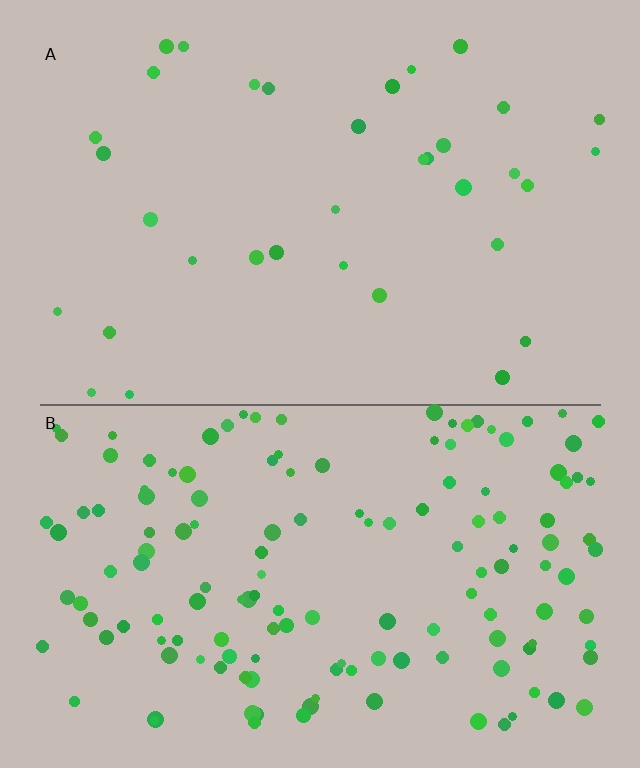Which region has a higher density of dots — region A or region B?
B (the bottom).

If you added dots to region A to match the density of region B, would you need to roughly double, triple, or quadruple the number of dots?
Approximately quadruple.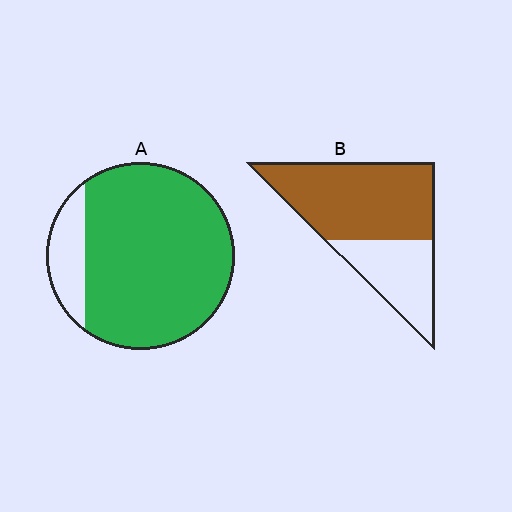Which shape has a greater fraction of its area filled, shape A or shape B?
Shape A.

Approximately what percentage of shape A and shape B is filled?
A is approximately 85% and B is approximately 65%.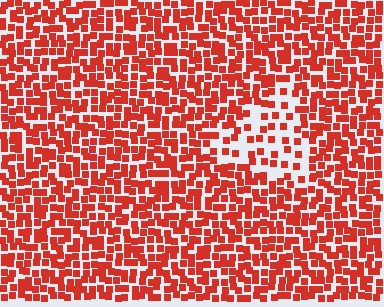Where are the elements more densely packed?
The elements are more densely packed outside the triangle boundary.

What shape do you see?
I see a triangle.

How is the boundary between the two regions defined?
The boundary is defined by a change in element density (approximately 2.2x ratio). All elements are the same color, size, and shape.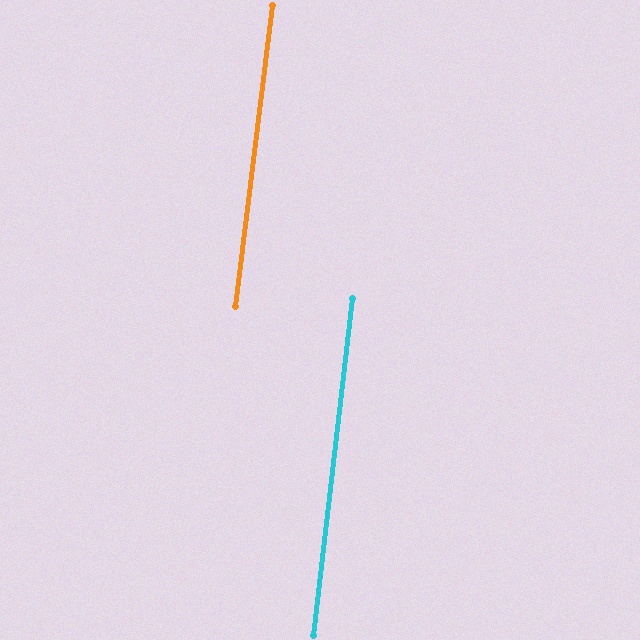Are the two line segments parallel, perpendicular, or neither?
Parallel — their directions differ by only 0.3°.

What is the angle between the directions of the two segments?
Approximately 0 degrees.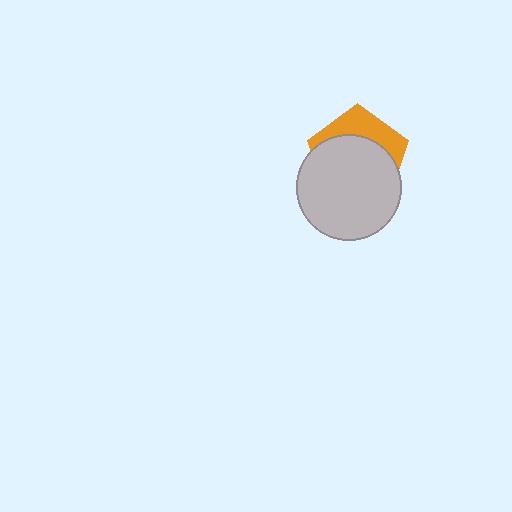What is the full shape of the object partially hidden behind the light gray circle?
The partially hidden object is an orange pentagon.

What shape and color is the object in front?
The object in front is a light gray circle.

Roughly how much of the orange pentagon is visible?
A small part of it is visible (roughly 32%).